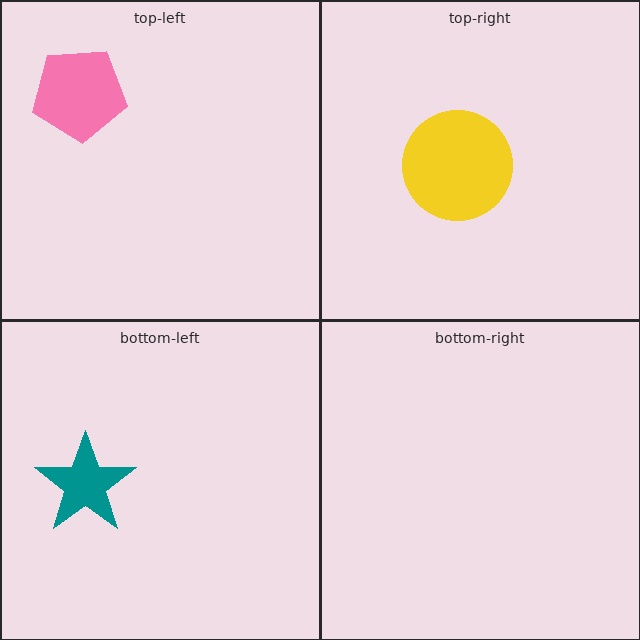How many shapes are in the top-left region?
1.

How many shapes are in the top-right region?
1.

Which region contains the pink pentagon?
The top-left region.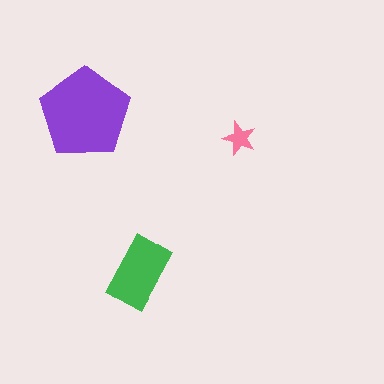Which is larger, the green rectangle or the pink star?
The green rectangle.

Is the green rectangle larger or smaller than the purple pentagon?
Smaller.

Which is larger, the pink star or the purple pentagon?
The purple pentagon.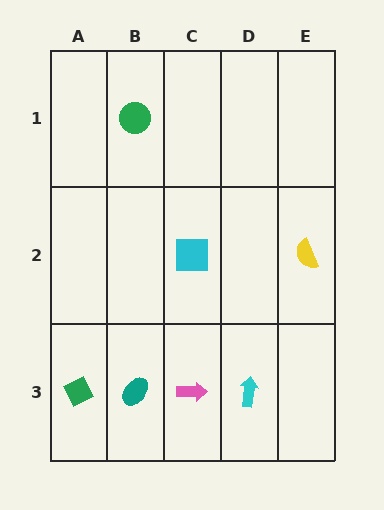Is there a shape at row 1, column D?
No, that cell is empty.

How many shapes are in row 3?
4 shapes.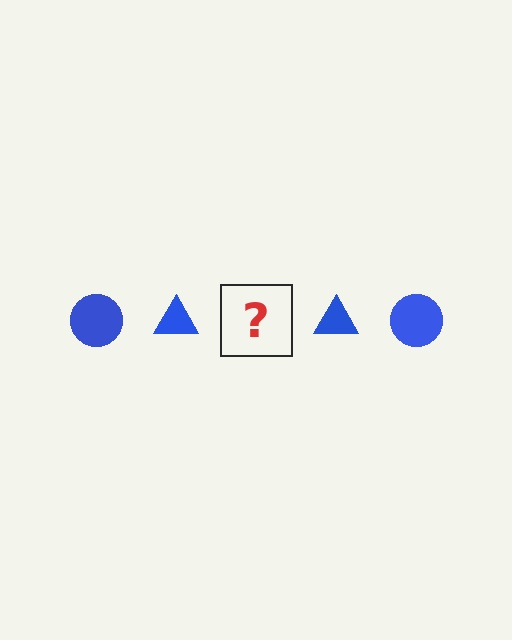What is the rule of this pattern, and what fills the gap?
The rule is that the pattern cycles through circle, triangle shapes in blue. The gap should be filled with a blue circle.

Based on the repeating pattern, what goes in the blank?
The blank should be a blue circle.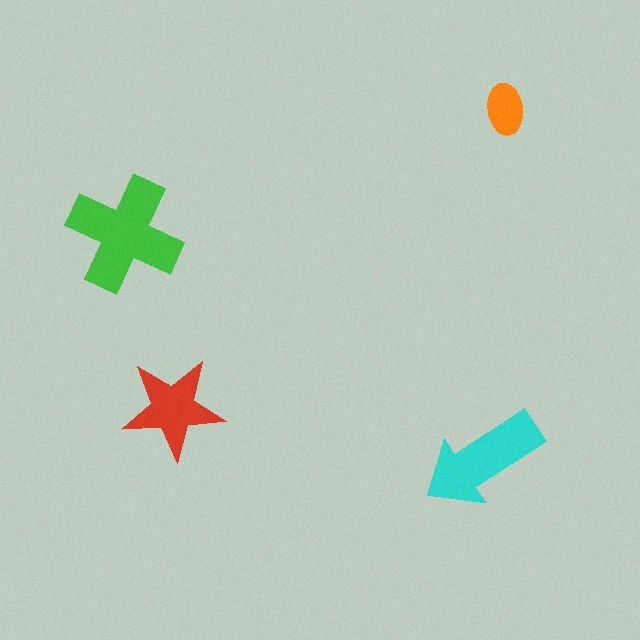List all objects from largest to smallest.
The green cross, the cyan arrow, the red star, the orange ellipse.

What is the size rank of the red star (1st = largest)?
3rd.